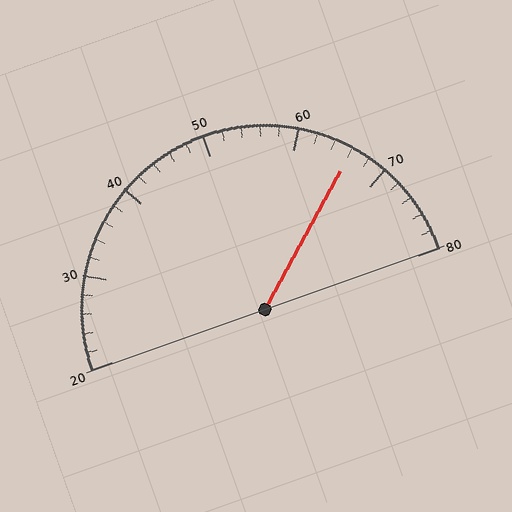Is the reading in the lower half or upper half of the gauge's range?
The reading is in the upper half of the range (20 to 80).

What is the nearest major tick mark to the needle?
The nearest major tick mark is 70.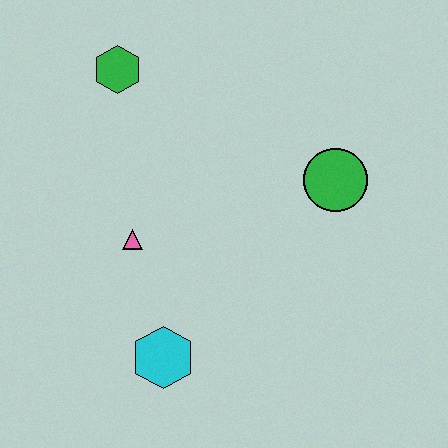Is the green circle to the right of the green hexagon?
Yes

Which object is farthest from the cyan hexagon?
The green hexagon is farthest from the cyan hexagon.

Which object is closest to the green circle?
The pink triangle is closest to the green circle.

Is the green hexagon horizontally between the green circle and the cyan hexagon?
No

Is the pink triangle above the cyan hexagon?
Yes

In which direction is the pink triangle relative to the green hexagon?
The pink triangle is below the green hexagon.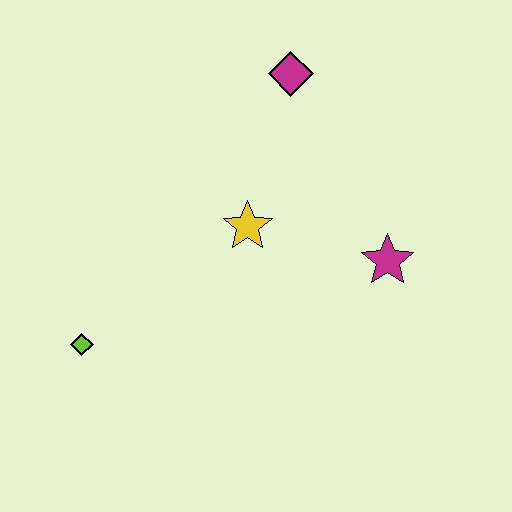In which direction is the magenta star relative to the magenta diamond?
The magenta star is below the magenta diamond.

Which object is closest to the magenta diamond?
The yellow star is closest to the magenta diamond.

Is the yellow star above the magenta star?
Yes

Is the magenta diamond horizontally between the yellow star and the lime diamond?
No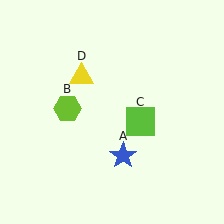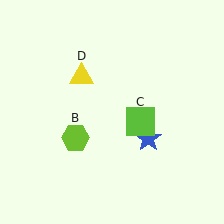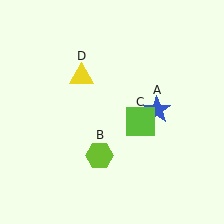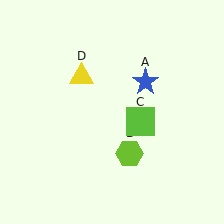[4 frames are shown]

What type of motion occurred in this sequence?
The blue star (object A), lime hexagon (object B) rotated counterclockwise around the center of the scene.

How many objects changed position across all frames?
2 objects changed position: blue star (object A), lime hexagon (object B).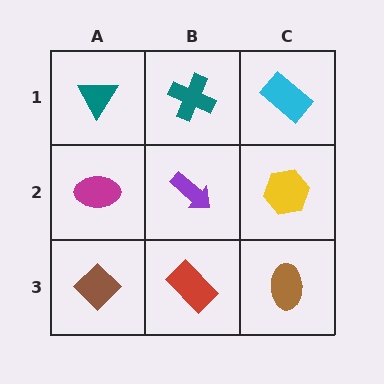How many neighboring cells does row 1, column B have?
3.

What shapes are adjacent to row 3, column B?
A purple arrow (row 2, column B), a brown diamond (row 3, column A), a brown ellipse (row 3, column C).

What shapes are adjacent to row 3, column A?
A magenta ellipse (row 2, column A), a red rectangle (row 3, column B).